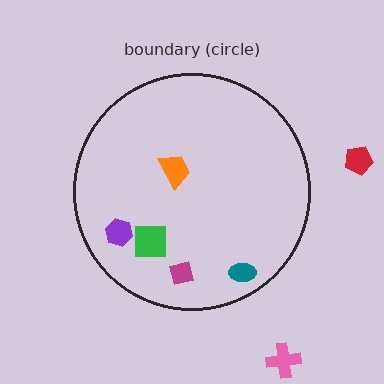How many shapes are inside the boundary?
5 inside, 2 outside.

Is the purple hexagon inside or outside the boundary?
Inside.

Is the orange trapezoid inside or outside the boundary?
Inside.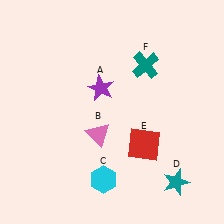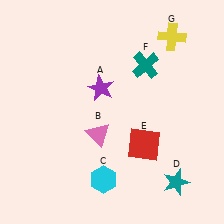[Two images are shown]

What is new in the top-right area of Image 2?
A yellow cross (G) was added in the top-right area of Image 2.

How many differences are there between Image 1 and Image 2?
There is 1 difference between the two images.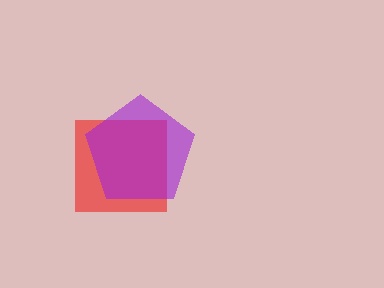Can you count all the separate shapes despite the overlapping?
Yes, there are 2 separate shapes.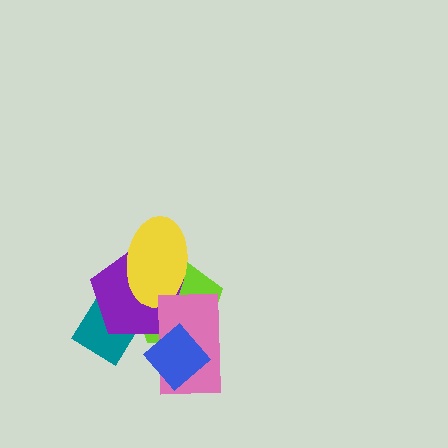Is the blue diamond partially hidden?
No, no other shape covers it.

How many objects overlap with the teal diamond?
1 object overlaps with the teal diamond.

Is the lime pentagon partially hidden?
Yes, it is partially covered by another shape.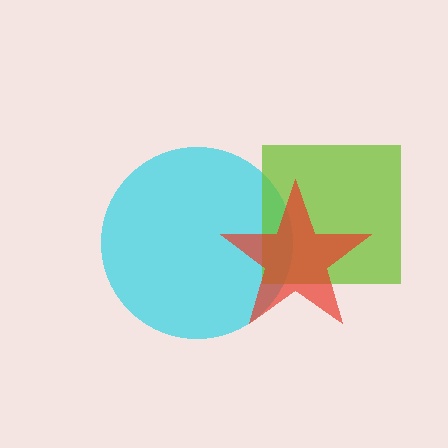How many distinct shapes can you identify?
There are 3 distinct shapes: a cyan circle, a lime square, a red star.